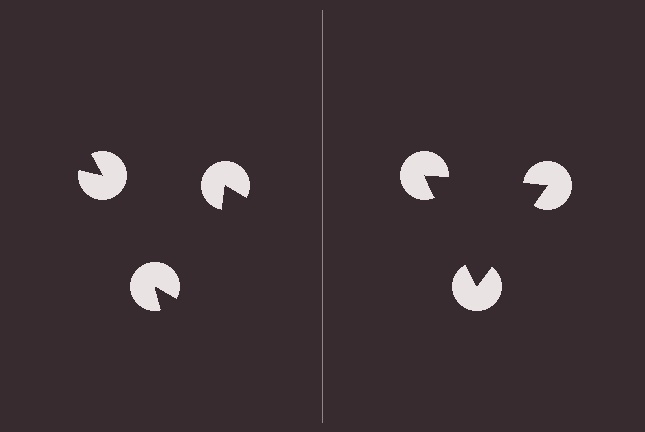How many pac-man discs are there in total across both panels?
6 — 3 on each side.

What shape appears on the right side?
An illusory triangle.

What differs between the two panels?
The pac-man discs are positioned identically on both sides; only the wedge orientations differ. On the right they align to a triangle; on the left they are misaligned.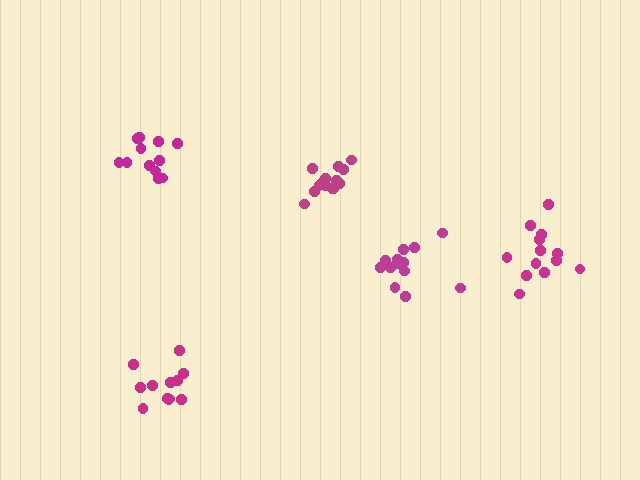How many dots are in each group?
Group 1: 12 dots, Group 2: 15 dots, Group 3: 14 dots, Group 4: 14 dots, Group 5: 12 dots (67 total).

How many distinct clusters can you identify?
There are 5 distinct clusters.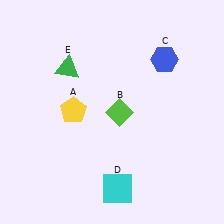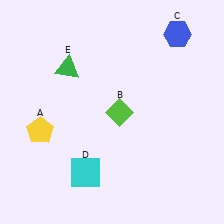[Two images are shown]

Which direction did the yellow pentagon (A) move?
The yellow pentagon (A) moved left.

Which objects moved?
The objects that moved are: the yellow pentagon (A), the blue hexagon (C), the cyan square (D).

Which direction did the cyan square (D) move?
The cyan square (D) moved left.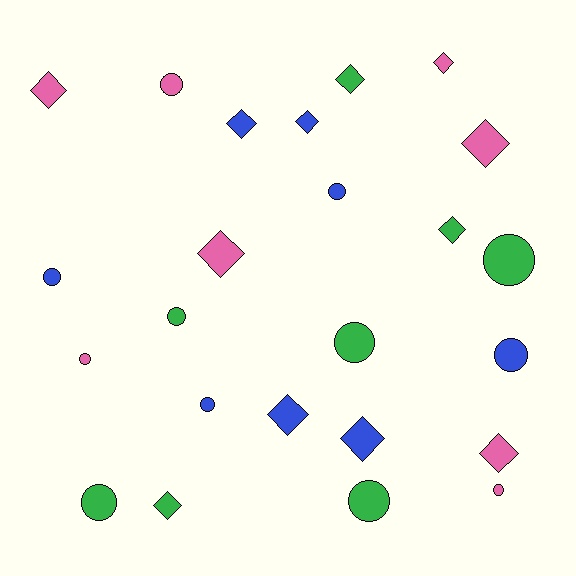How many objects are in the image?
There are 24 objects.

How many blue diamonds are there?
There are 4 blue diamonds.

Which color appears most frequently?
Blue, with 8 objects.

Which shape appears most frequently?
Diamond, with 12 objects.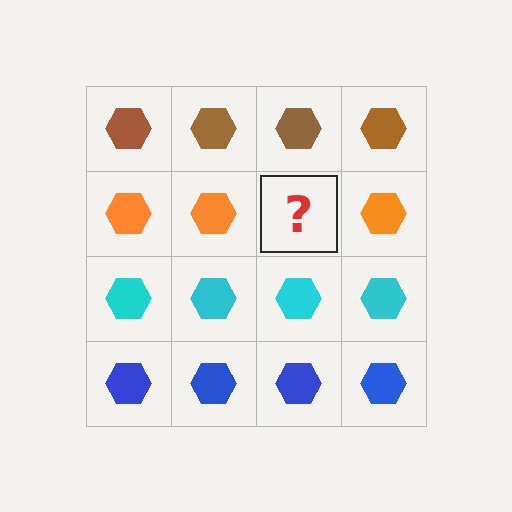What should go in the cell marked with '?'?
The missing cell should contain an orange hexagon.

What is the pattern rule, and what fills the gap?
The rule is that each row has a consistent color. The gap should be filled with an orange hexagon.